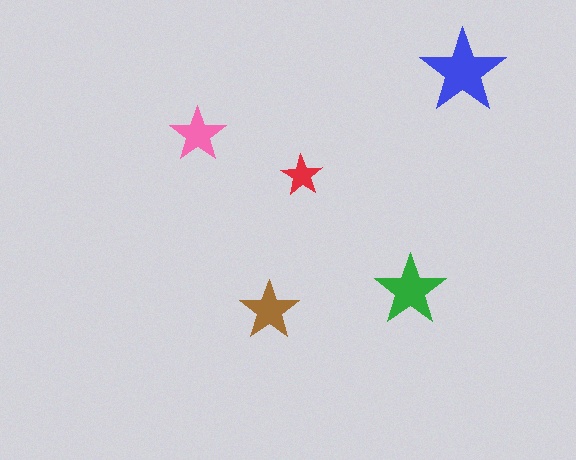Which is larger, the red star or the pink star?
The pink one.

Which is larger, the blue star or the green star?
The blue one.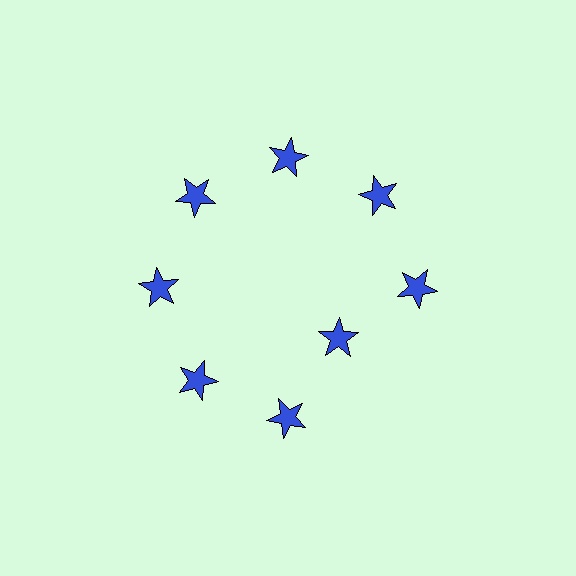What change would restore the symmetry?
The symmetry would be restored by moving it outward, back onto the ring so that all 8 stars sit at equal angles and equal distance from the center.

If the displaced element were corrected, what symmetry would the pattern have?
It would have 8-fold rotational symmetry — the pattern would map onto itself every 45 degrees.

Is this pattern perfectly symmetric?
No. The 8 blue stars are arranged in a ring, but one element near the 4 o'clock position is pulled inward toward the center, breaking the 8-fold rotational symmetry.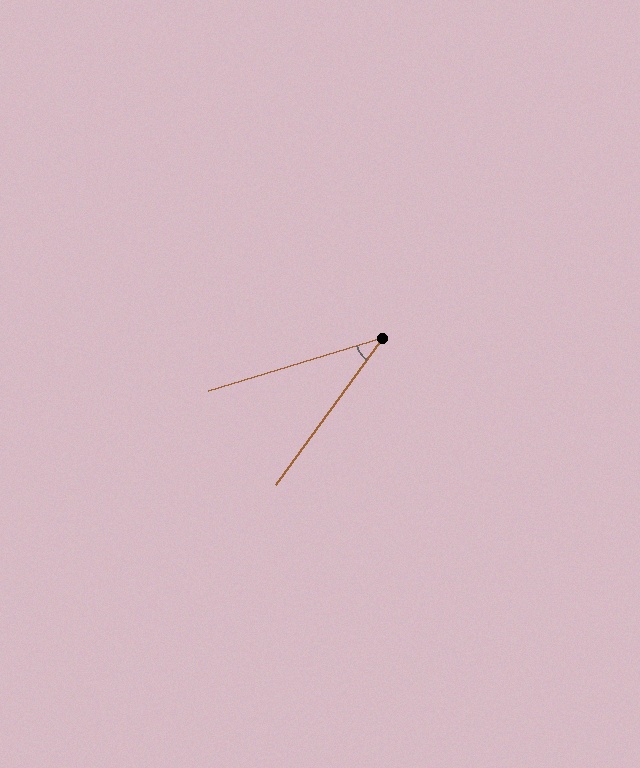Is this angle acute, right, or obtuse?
It is acute.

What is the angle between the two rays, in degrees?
Approximately 37 degrees.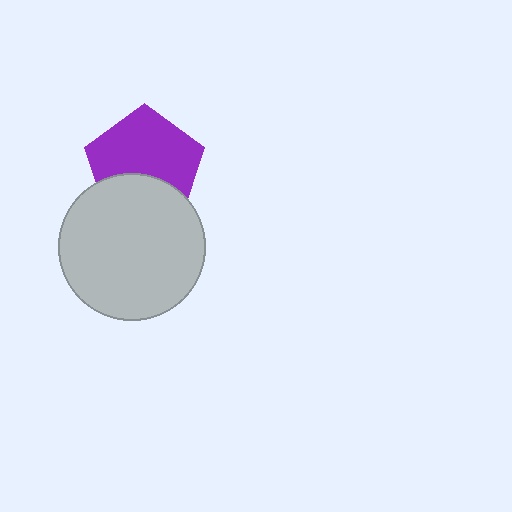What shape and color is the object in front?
The object in front is a light gray circle.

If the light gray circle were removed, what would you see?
You would see the complete purple pentagon.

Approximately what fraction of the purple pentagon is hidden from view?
Roughly 34% of the purple pentagon is hidden behind the light gray circle.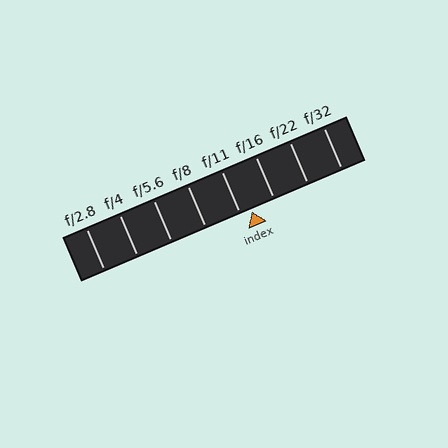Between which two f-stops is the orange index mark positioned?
The index mark is between f/11 and f/16.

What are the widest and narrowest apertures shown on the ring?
The widest aperture shown is f/2.8 and the narrowest is f/32.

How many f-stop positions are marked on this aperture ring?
There are 8 f-stop positions marked.